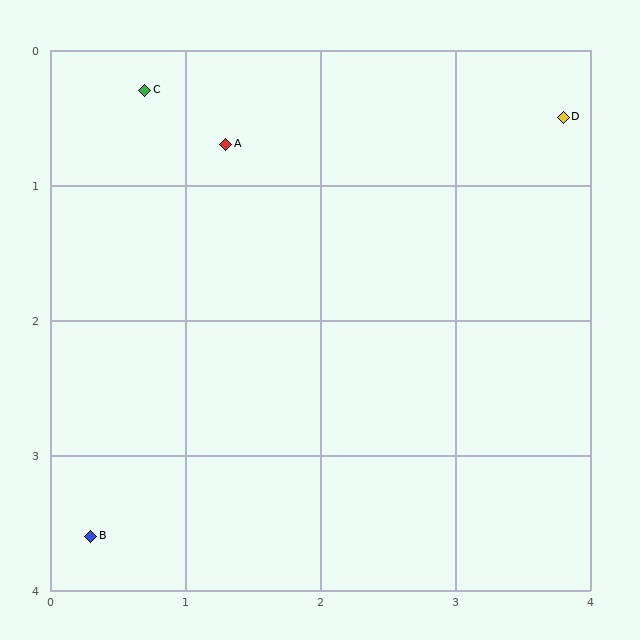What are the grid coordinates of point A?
Point A is at approximately (1.3, 0.7).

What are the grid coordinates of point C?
Point C is at approximately (0.7, 0.3).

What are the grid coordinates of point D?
Point D is at approximately (3.8, 0.5).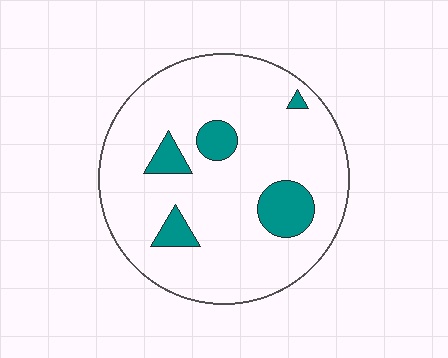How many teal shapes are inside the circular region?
5.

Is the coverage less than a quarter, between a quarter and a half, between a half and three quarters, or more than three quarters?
Less than a quarter.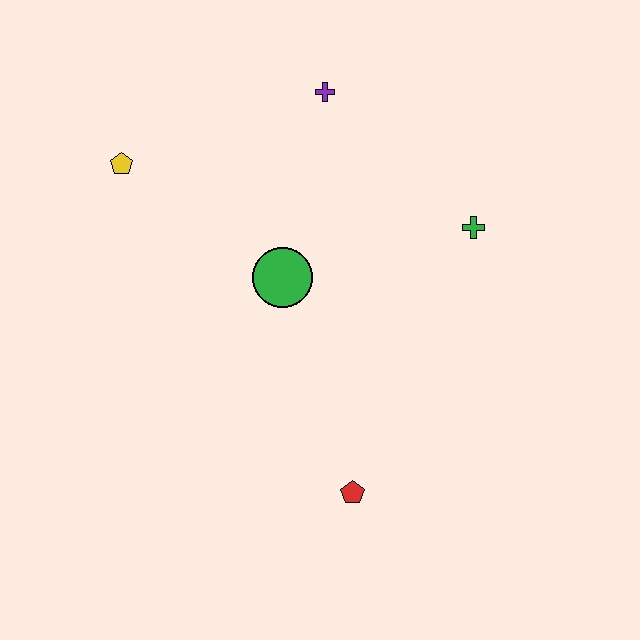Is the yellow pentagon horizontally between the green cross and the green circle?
No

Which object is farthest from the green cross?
The yellow pentagon is farthest from the green cross.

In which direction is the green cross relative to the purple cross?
The green cross is to the right of the purple cross.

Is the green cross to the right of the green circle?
Yes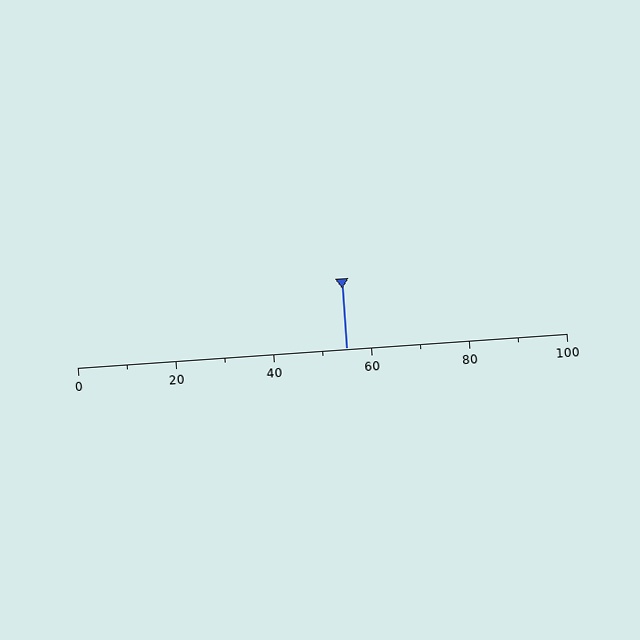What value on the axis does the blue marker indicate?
The marker indicates approximately 55.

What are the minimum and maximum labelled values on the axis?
The axis runs from 0 to 100.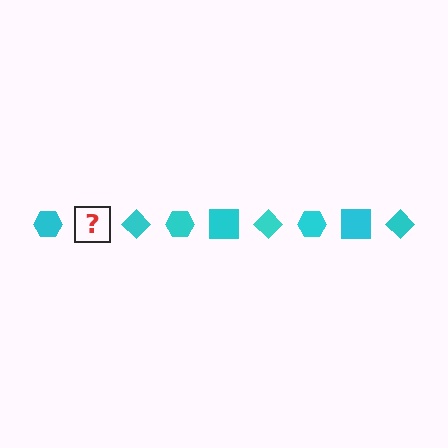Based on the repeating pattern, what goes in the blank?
The blank should be a cyan square.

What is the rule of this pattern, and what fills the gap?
The rule is that the pattern cycles through hexagon, square, diamond shapes in cyan. The gap should be filled with a cyan square.